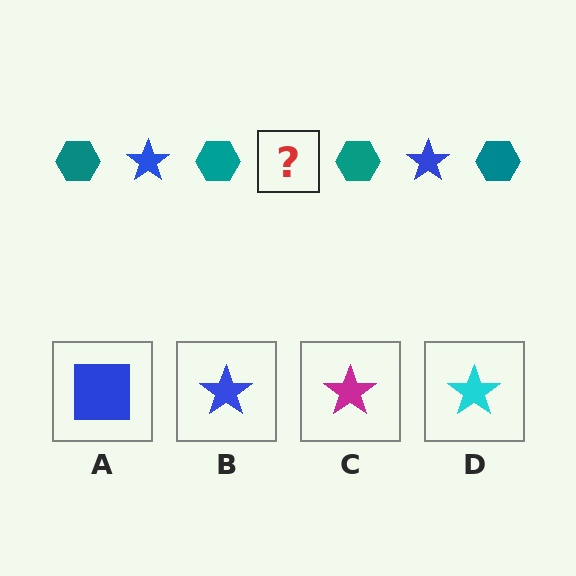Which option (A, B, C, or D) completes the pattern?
B.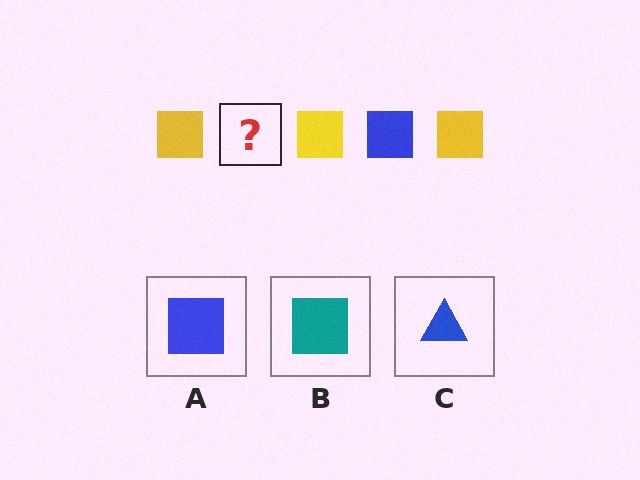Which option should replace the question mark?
Option A.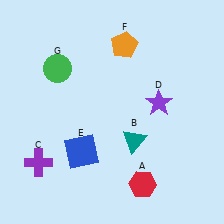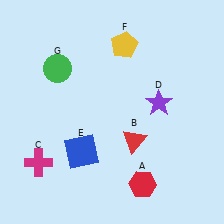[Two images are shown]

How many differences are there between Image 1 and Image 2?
There are 3 differences between the two images.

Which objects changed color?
B changed from teal to red. C changed from purple to magenta. F changed from orange to yellow.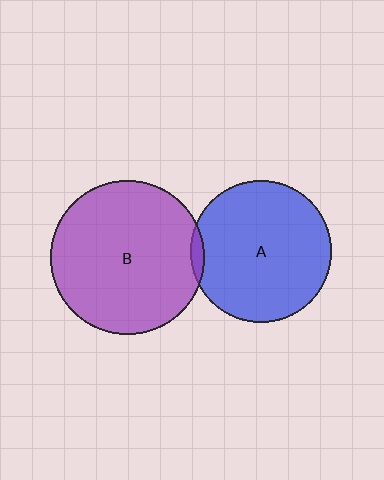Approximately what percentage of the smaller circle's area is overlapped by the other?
Approximately 5%.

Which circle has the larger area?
Circle B (purple).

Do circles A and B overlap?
Yes.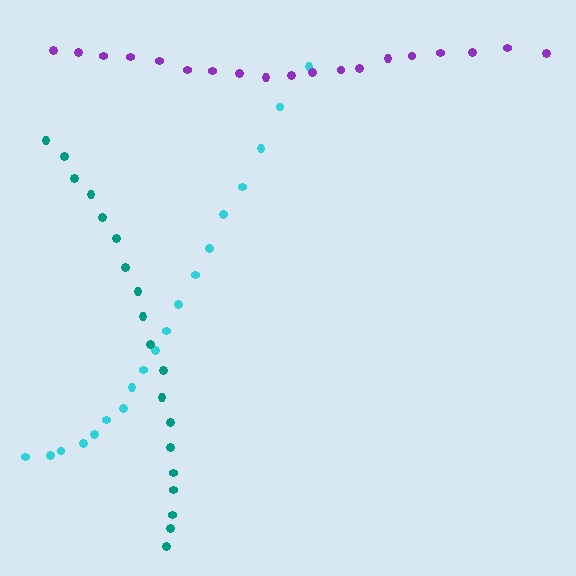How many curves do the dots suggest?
There are 3 distinct paths.